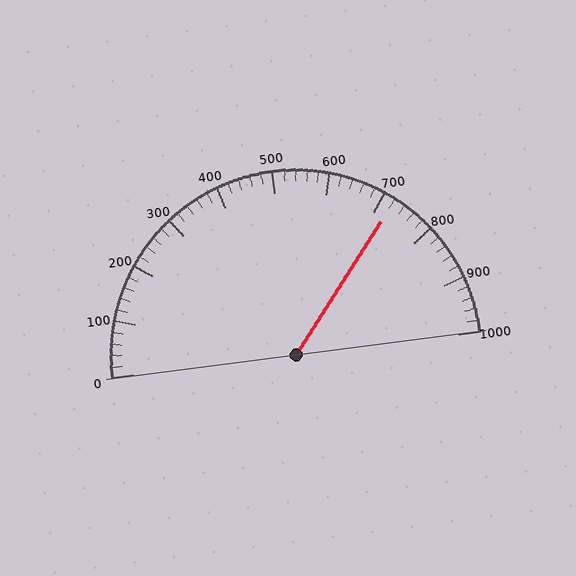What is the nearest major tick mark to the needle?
The nearest major tick mark is 700.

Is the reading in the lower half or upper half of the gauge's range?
The reading is in the upper half of the range (0 to 1000).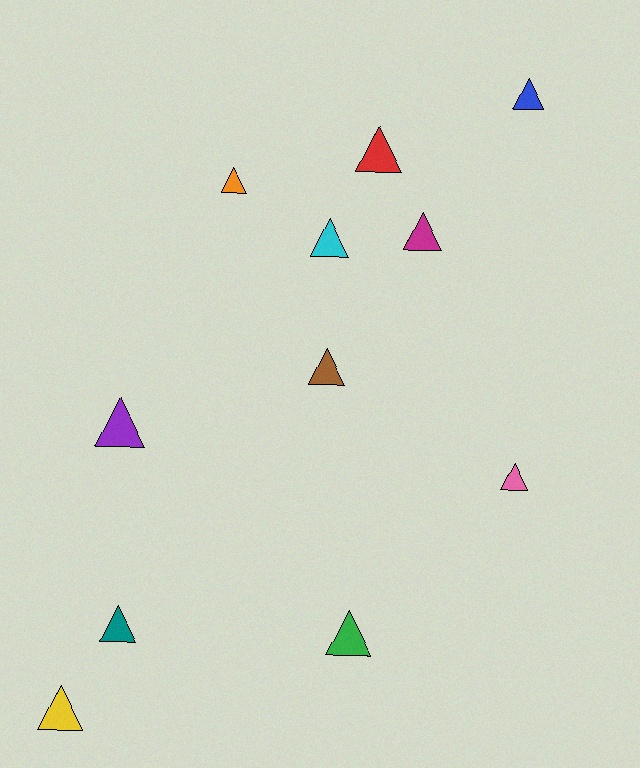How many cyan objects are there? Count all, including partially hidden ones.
There is 1 cyan object.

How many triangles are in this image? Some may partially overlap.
There are 11 triangles.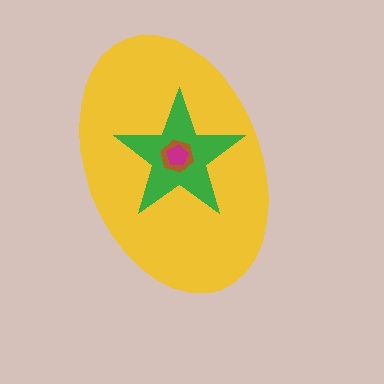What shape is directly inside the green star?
The brown hexagon.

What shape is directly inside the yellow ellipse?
The green star.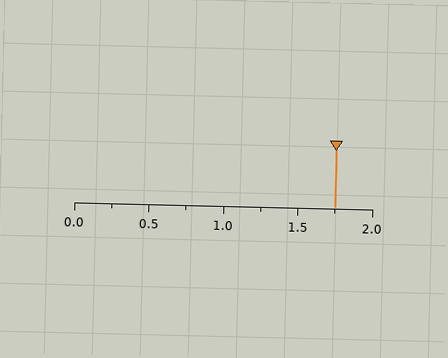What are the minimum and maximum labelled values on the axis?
The axis runs from 0.0 to 2.0.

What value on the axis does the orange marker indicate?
The marker indicates approximately 1.75.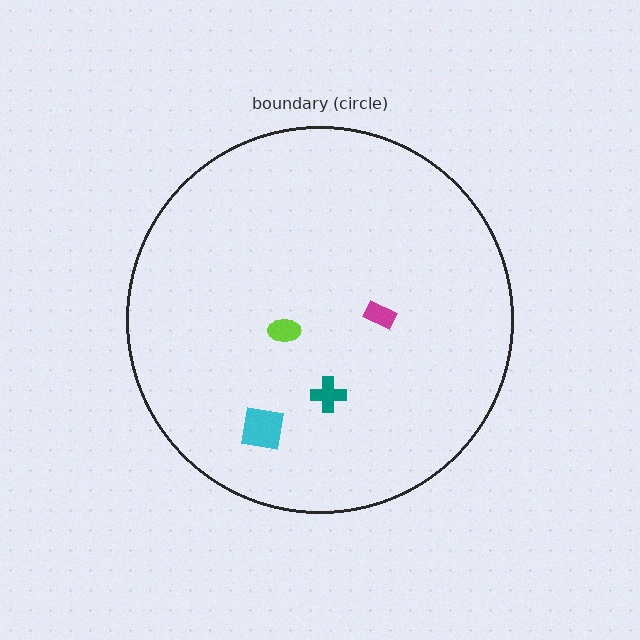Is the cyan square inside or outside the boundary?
Inside.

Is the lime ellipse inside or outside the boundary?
Inside.